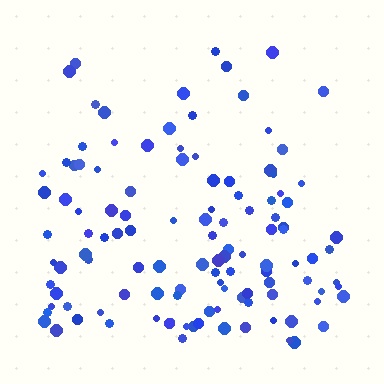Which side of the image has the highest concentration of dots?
The bottom.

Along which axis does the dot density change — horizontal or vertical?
Vertical.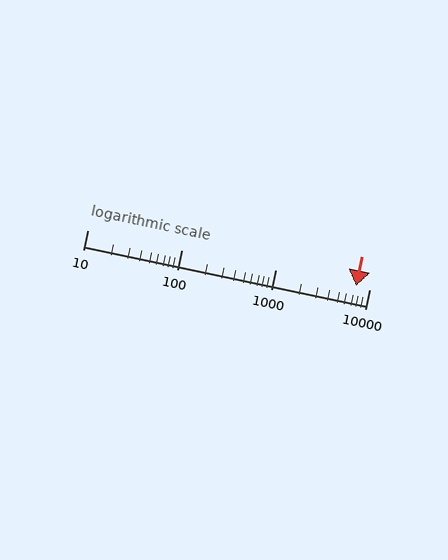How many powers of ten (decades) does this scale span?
The scale spans 3 decades, from 10 to 10000.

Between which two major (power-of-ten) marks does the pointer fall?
The pointer is between 1000 and 10000.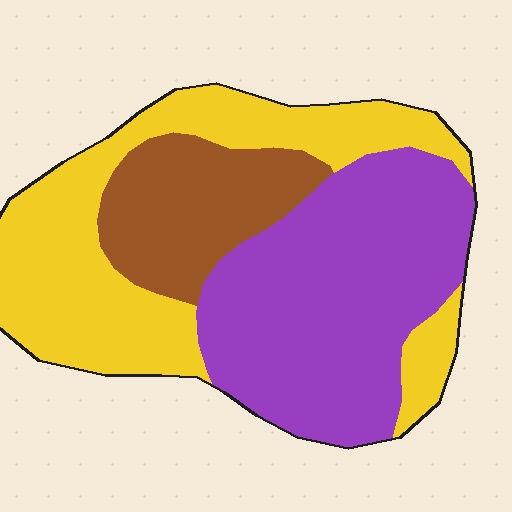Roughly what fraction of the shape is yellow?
Yellow takes up between a quarter and a half of the shape.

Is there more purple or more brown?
Purple.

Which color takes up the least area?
Brown, at roughly 20%.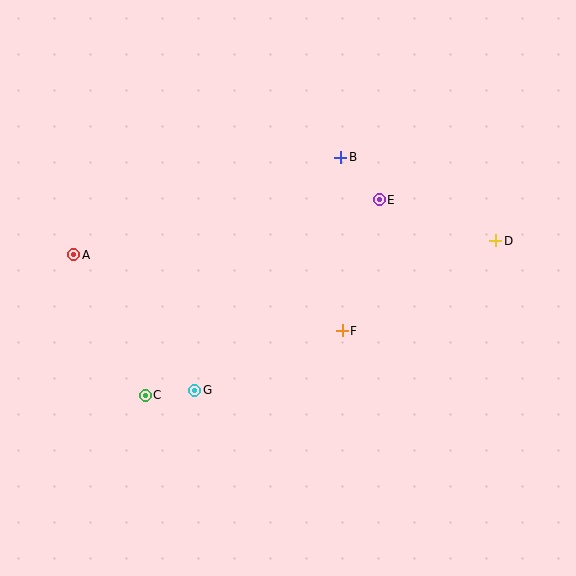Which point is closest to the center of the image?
Point F at (342, 331) is closest to the center.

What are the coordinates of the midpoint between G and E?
The midpoint between G and E is at (287, 295).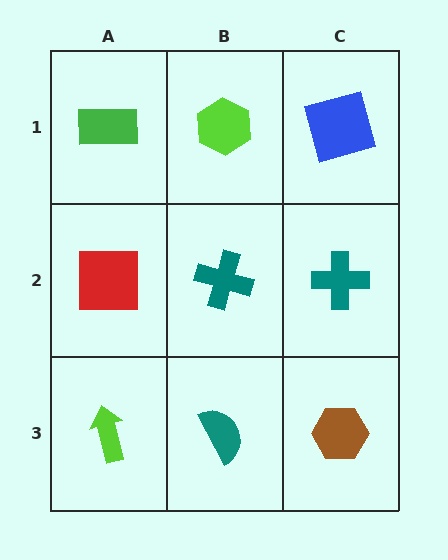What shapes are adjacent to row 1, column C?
A teal cross (row 2, column C), a lime hexagon (row 1, column B).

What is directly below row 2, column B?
A teal semicircle.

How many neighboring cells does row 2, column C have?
3.